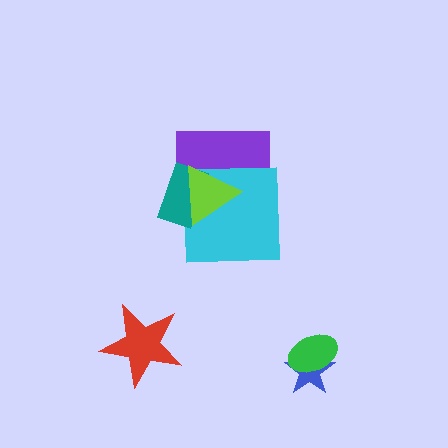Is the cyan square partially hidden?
Yes, it is partially covered by another shape.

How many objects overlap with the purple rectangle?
3 objects overlap with the purple rectangle.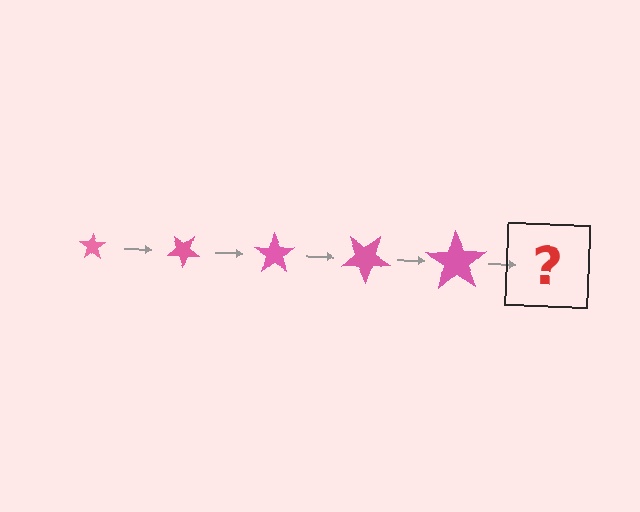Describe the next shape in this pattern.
It should be a star, larger than the previous one and rotated 175 degrees from the start.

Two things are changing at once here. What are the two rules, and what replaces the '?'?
The two rules are that the star grows larger each step and it rotates 35 degrees each step. The '?' should be a star, larger than the previous one and rotated 175 degrees from the start.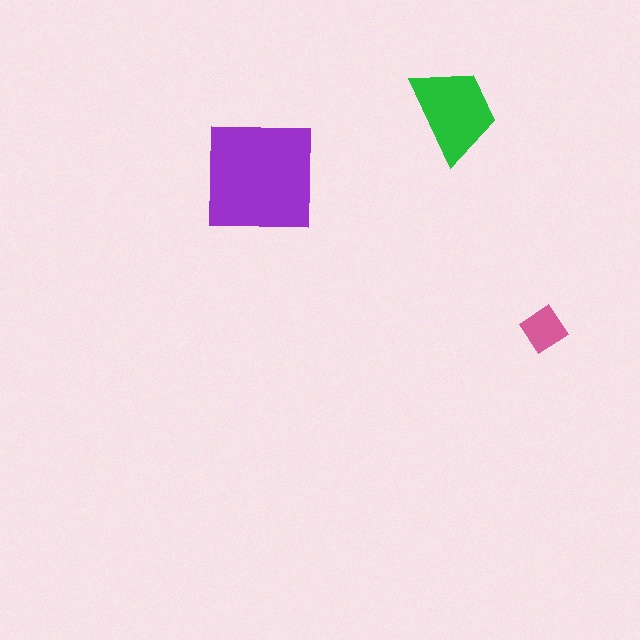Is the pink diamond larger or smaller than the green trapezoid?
Smaller.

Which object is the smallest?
The pink diamond.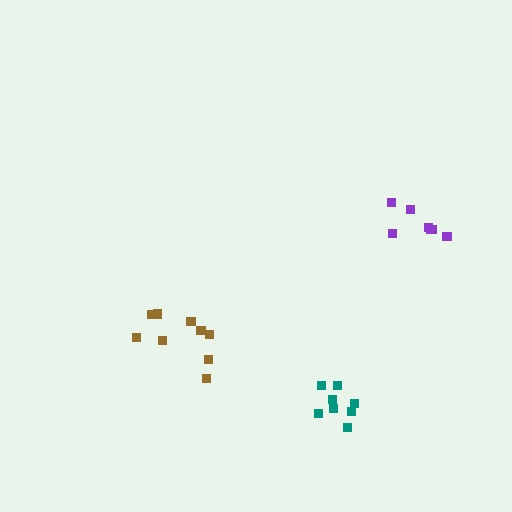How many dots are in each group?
Group 1: 8 dots, Group 2: 7 dots, Group 3: 9 dots (24 total).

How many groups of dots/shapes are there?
There are 3 groups.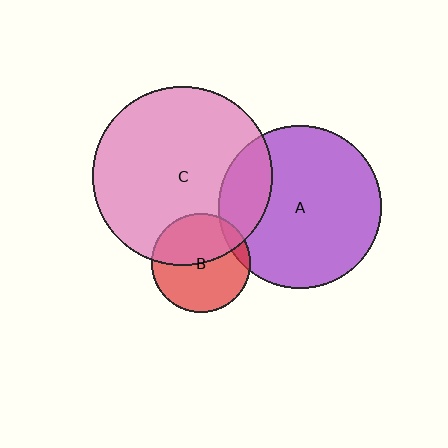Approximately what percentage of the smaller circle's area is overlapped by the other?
Approximately 20%.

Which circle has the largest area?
Circle C (pink).